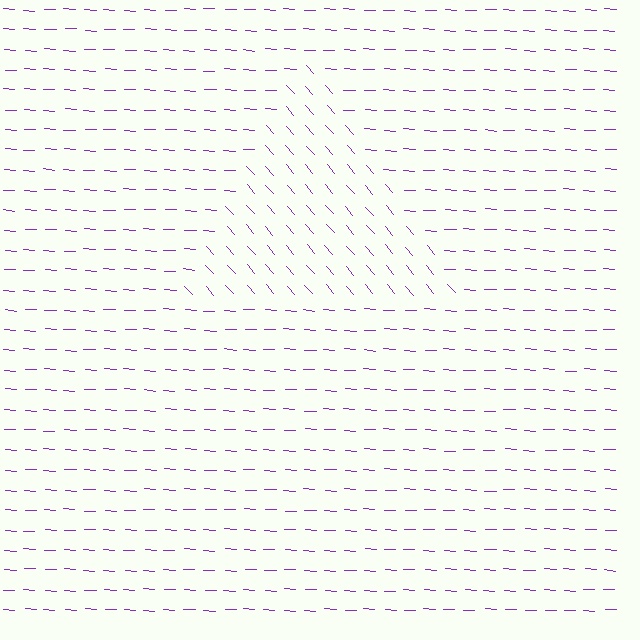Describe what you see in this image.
The image is filled with small purple line segments. A triangle region in the image has lines oriented differently from the surrounding lines, creating a visible texture boundary.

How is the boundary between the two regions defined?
The boundary is defined purely by a change in line orientation (approximately 45 degrees difference). All lines are the same color and thickness.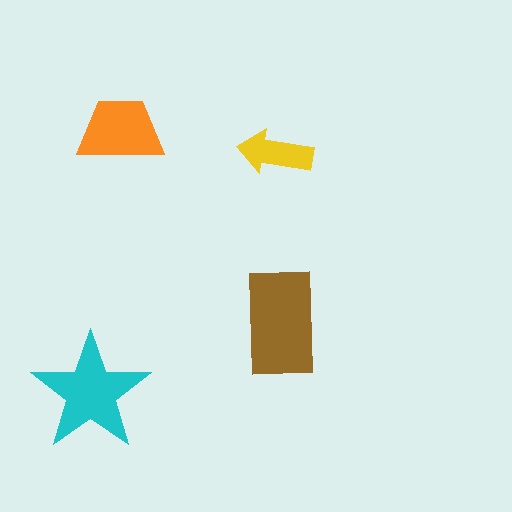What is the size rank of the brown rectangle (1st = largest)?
1st.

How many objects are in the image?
There are 4 objects in the image.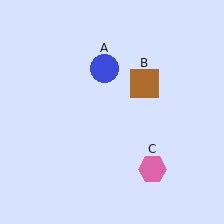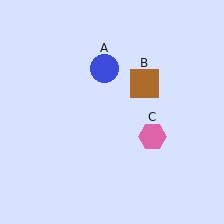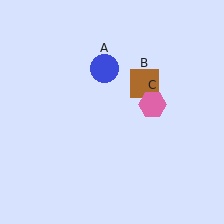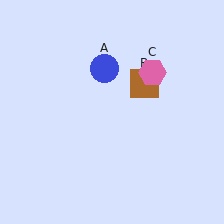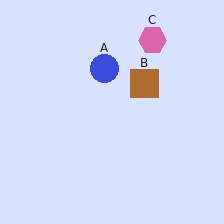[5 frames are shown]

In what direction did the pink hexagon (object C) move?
The pink hexagon (object C) moved up.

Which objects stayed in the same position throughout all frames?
Blue circle (object A) and brown square (object B) remained stationary.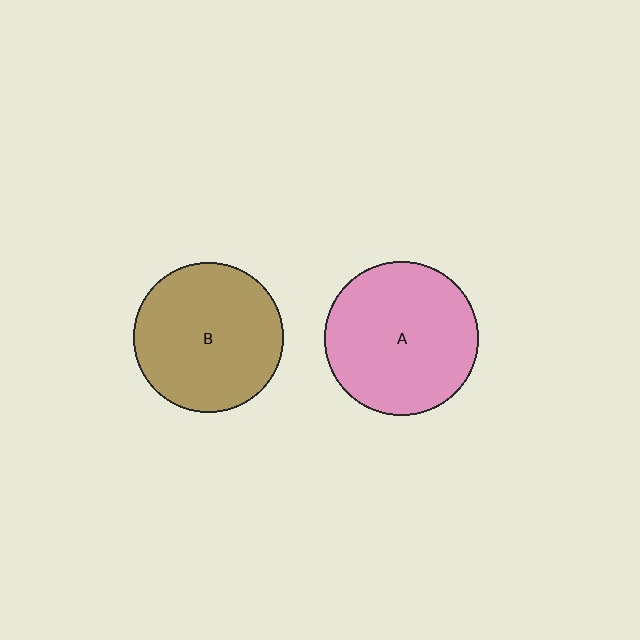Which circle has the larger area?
Circle A (pink).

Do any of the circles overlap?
No, none of the circles overlap.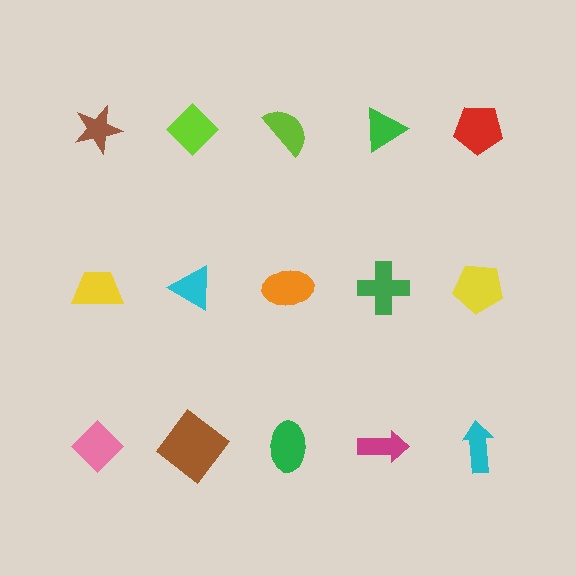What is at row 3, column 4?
A magenta arrow.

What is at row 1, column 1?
A brown star.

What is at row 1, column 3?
A lime semicircle.